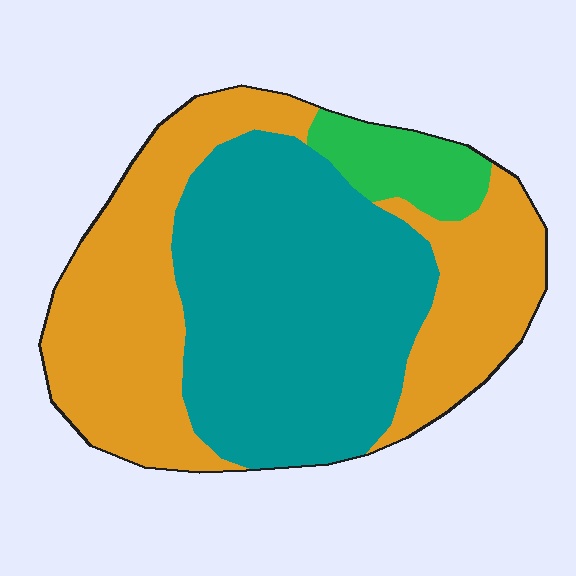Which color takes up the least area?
Green, at roughly 10%.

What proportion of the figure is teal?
Teal covers roughly 45% of the figure.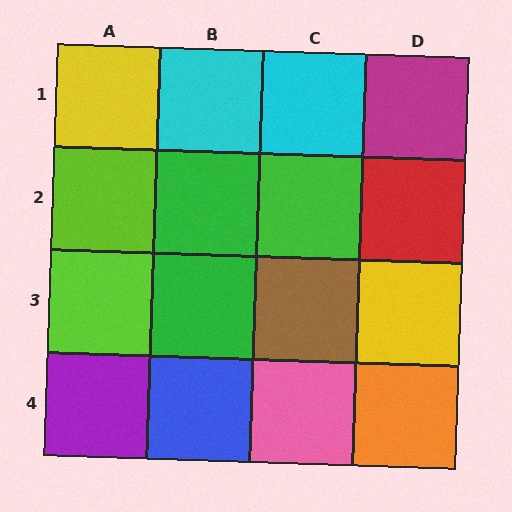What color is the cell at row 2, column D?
Red.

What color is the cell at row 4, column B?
Blue.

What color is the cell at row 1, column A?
Yellow.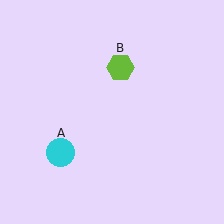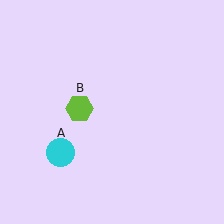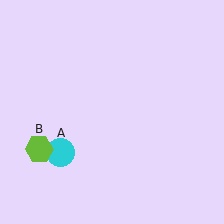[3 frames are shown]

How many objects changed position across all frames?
1 object changed position: lime hexagon (object B).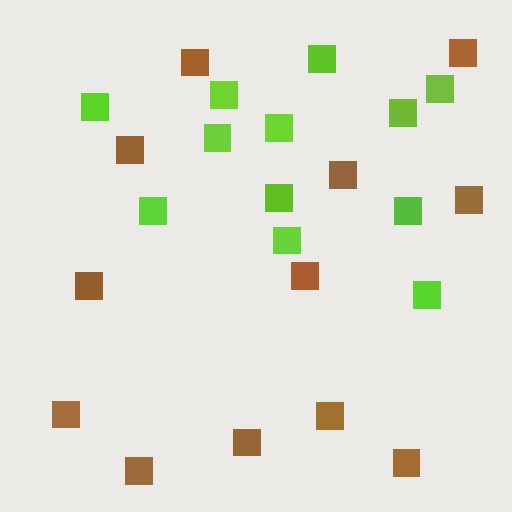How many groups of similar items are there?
There are 2 groups: one group of lime squares (12) and one group of brown squares (12).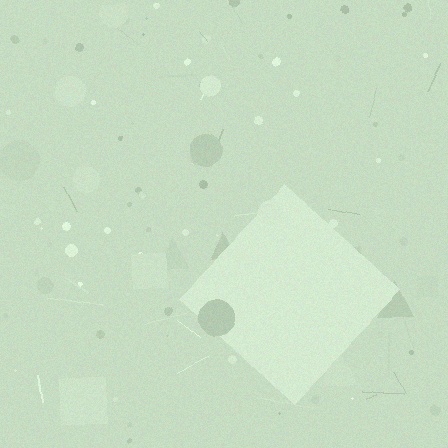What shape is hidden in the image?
A diamond is hidden in the image.